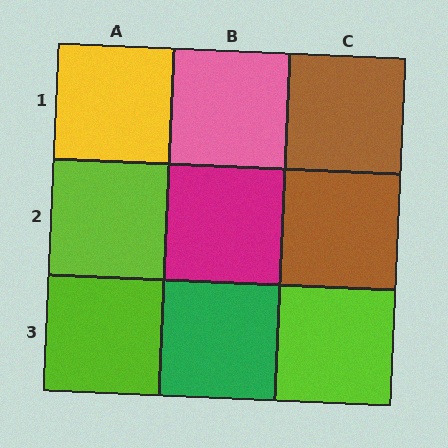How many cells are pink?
1 cell is pink.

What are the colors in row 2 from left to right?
Lime, magenta, brown.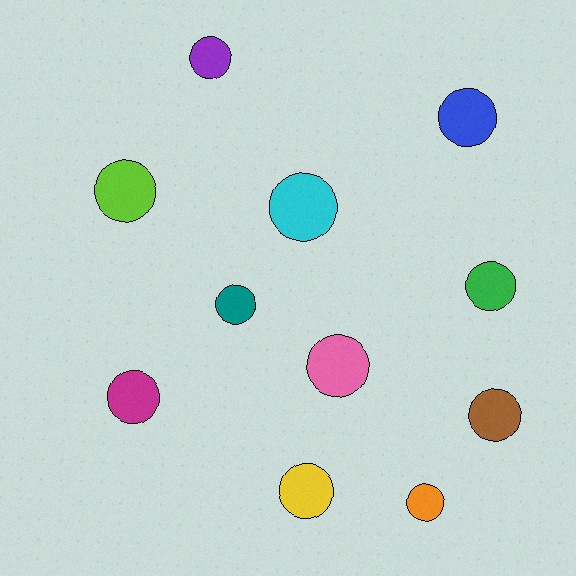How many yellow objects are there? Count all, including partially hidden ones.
There is 1 yellow object.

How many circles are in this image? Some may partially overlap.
There are 11 circles.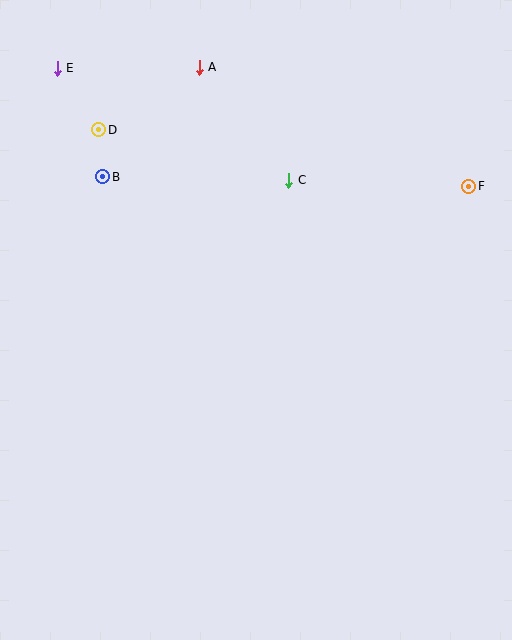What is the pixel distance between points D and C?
The distance between D and C is 197 pixels.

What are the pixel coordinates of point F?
Point F is at (469, 186).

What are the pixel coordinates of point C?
Point C is at (289, 180).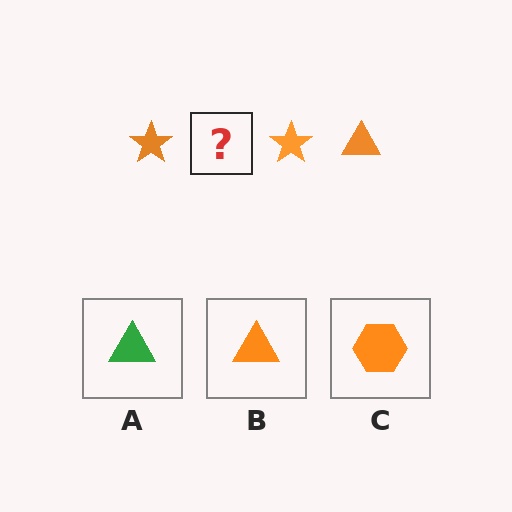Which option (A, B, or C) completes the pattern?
B.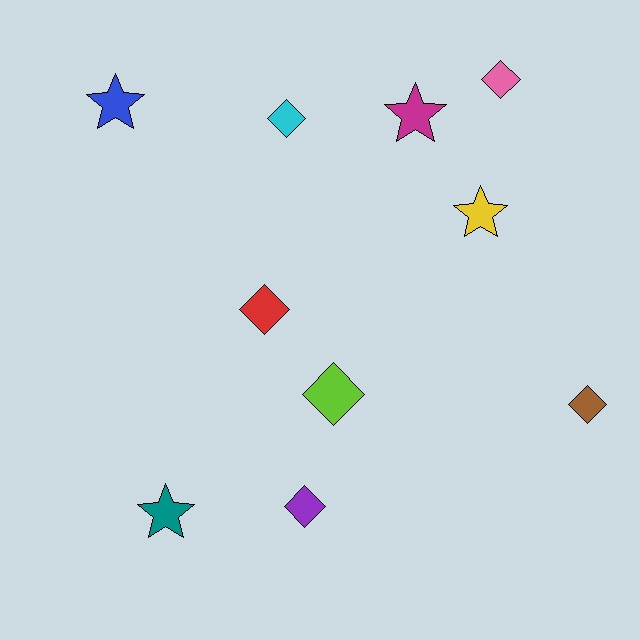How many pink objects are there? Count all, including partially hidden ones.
There is 1 pink object.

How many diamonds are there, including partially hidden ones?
There are 6 diamonds.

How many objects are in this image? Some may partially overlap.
There are 10 objects.